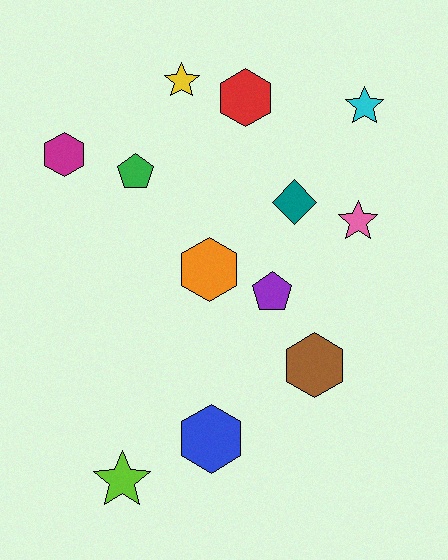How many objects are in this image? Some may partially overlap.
There are 12 objects.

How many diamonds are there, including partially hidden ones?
There is 1 diamond.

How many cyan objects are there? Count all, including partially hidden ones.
There is 1 cyan object.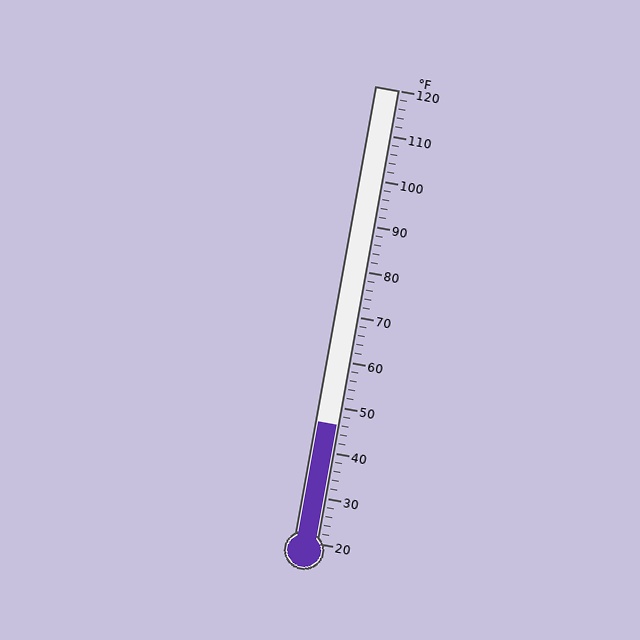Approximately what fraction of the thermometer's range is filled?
The thermometer is filled to approximately 25% of its range.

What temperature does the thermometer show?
The thermometer shows approximately 46°F.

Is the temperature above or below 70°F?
The temperature is below 70°F.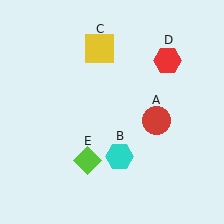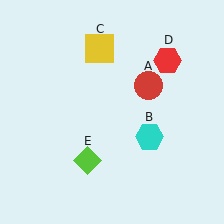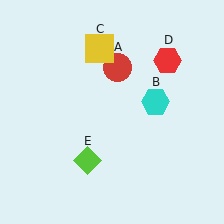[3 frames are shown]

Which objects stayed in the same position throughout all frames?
Yellow square (object C) and red hexagon (object D) and lime diamond (object E) remained stationary.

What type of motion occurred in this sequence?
The red circle (object A), cyan hexagon (object B) rotated counterclockwise around the center of the scene.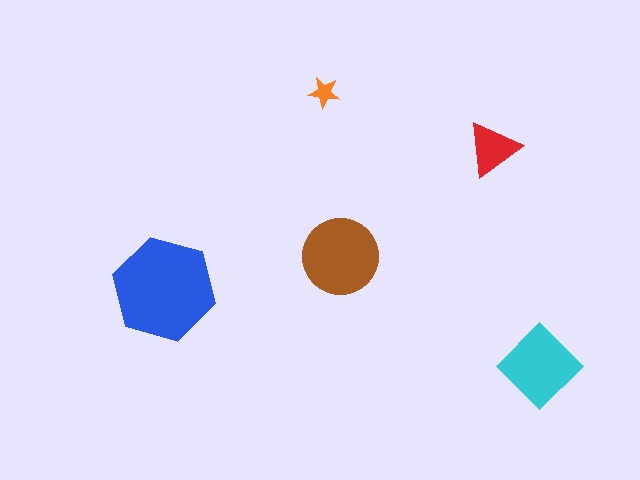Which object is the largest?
The blue hexagon.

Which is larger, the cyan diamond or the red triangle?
The cyan diamond.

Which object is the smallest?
The orange star.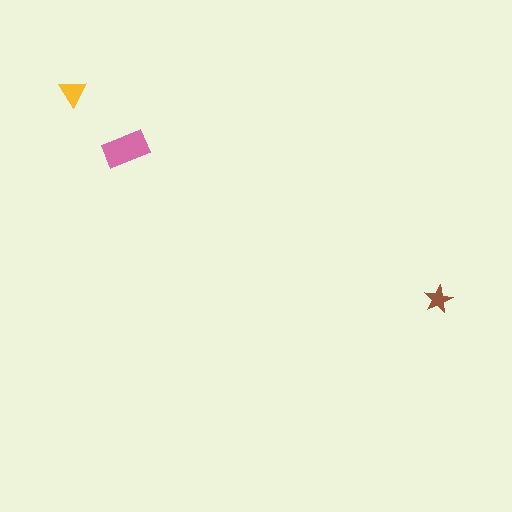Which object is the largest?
The pink rectangle.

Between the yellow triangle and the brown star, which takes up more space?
The yellow triangle.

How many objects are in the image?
There are 3 objects in the image.